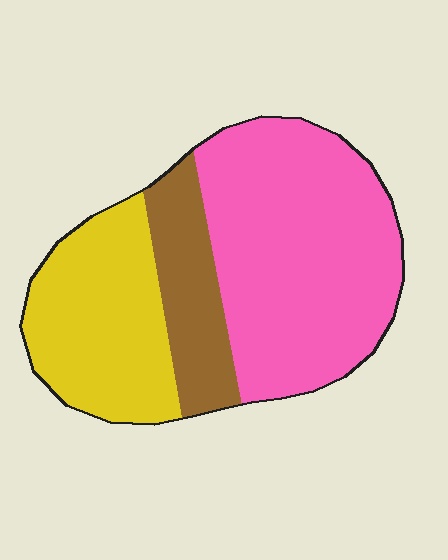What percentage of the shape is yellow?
Yellow covers roughly 30% of the shape.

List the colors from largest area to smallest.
From largest to smallest: pink, yellow, brown.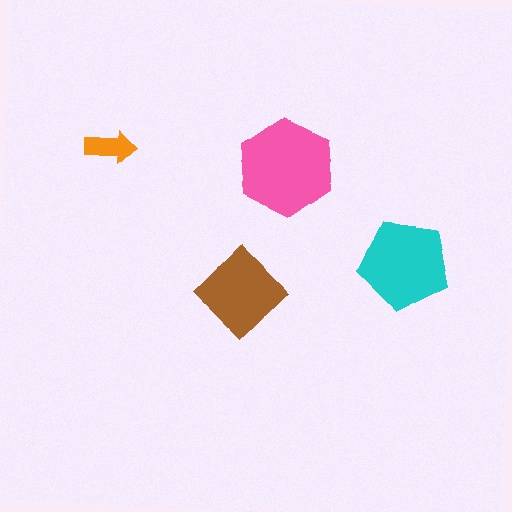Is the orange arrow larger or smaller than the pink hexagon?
Smaller.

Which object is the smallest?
The orange arrow.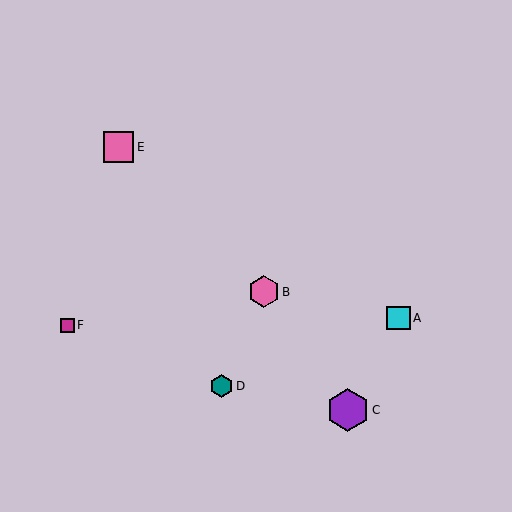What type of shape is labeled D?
Shape D is a teal hexagon.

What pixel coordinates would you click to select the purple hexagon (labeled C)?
Click at (348, 410) to select the purple hexagon C.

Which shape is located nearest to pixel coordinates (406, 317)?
The cyan square (labeled A) at (398, 318) is nearest to that location.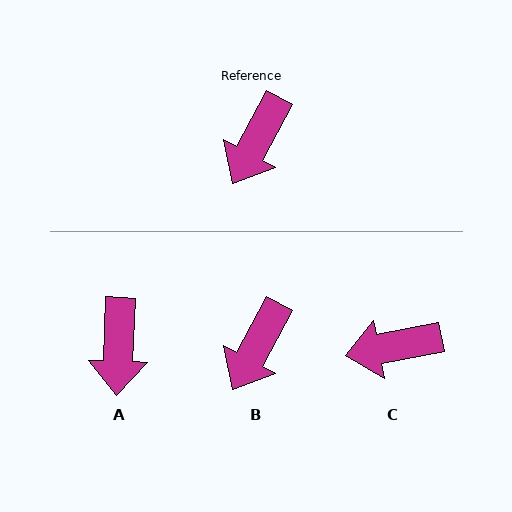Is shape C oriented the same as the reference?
No, it is off by about 51 degrees.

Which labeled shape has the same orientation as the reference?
B.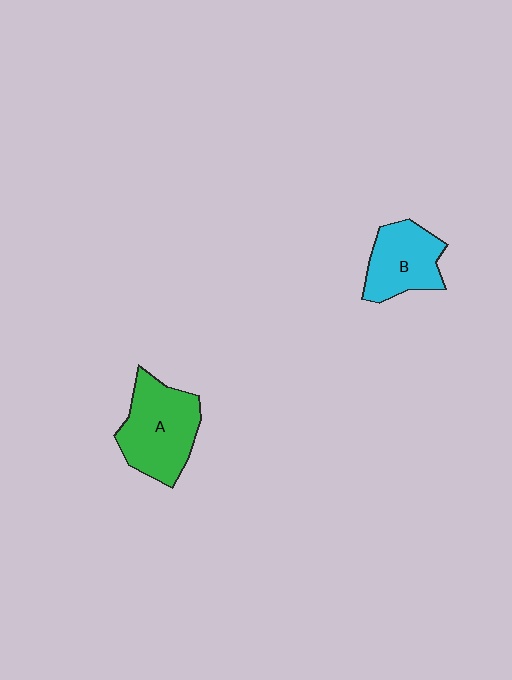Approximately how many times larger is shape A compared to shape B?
Approximately 1.3 times.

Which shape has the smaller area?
Shape B (cyan).